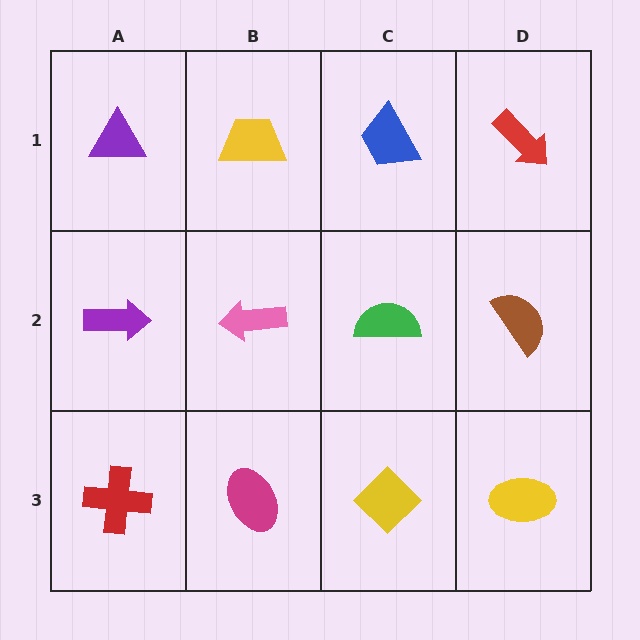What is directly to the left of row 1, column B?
A purple triangle.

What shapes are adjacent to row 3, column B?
A pink arrow (row 2, column B), a red cross (row 3, column A), a yellow diamond (row 3, column C).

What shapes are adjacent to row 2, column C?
A blue trapezoid (row 1, column C), a yellow diamond (row 3, column C), a pink arrow (row 2, column B), a brown semicircle (row 2, column D).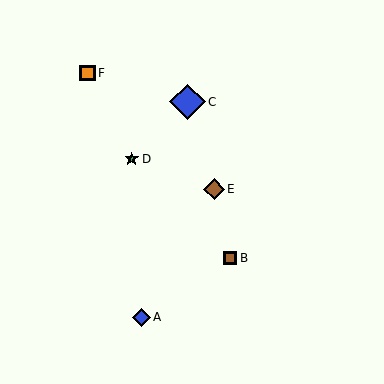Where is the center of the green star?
The center of the green star is at (132, 159).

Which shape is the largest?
The blue diamond (labeled C) is the largest.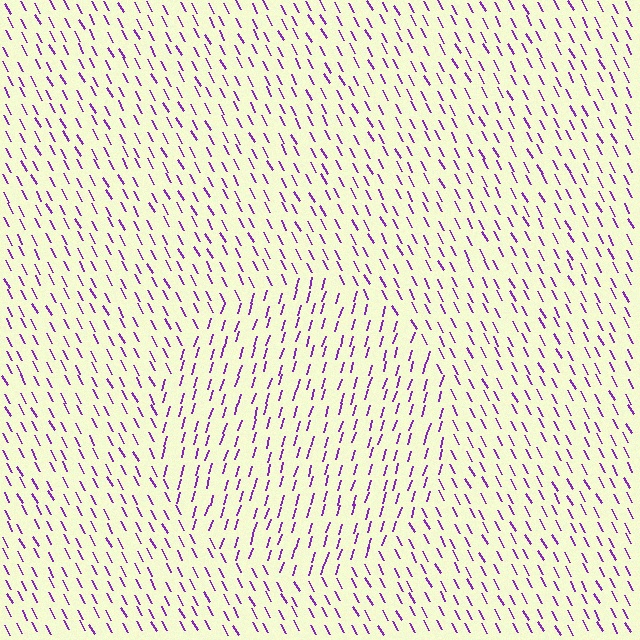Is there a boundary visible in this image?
Yes, there is a texture boundary formed by a change in line orientation.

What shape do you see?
I see a circle.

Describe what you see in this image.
The image is filled with small purple line segments. A circle region in the image has lines oriented differently from the surrounding lines, creating a visible texture boundary.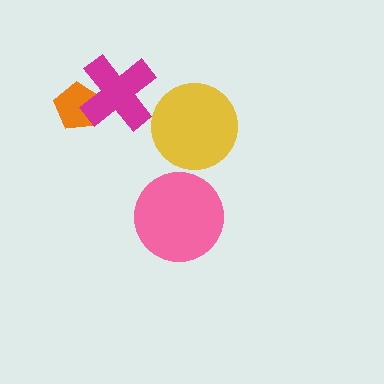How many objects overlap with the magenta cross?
1 object overlaps with the magenta cross.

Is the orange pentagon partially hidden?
Yes, it is partially covered by another shape.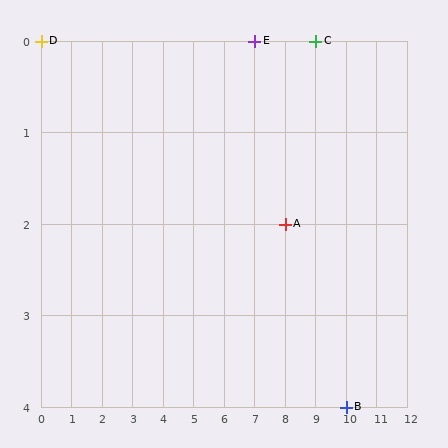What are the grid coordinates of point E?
Point E is at grid coordinates (7, 0).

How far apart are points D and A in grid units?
Points D and A are 8 columns and 2 rows apart (about 8.2 grid units diagonally).